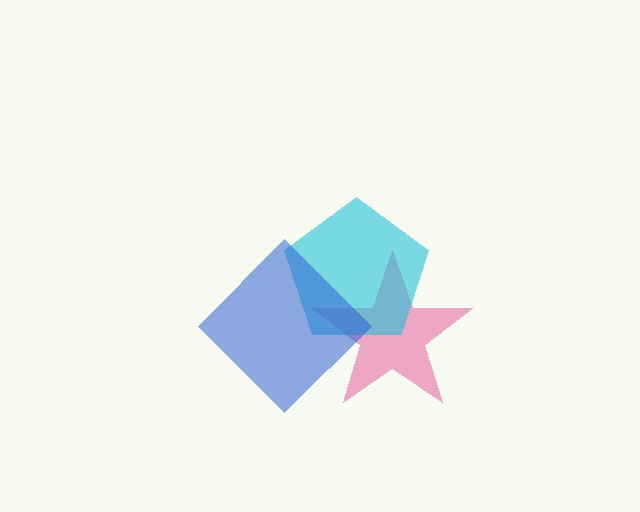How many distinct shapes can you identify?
There are 3 distinct shapes: a pink star, a cyan pentagon, a blue diamond.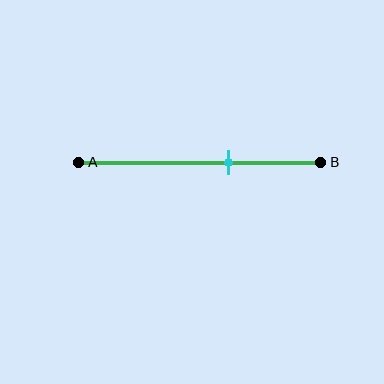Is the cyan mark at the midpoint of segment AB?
No, the mark is at about 60% from A, not at the 50% midpoint.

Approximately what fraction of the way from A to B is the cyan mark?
The cyan mark is approximately 60% of the way from A to B.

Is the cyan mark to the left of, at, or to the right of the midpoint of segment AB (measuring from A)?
The cyan mark is to the right of the midpoint of segment AB.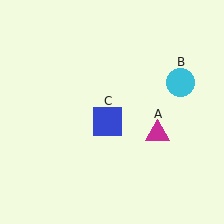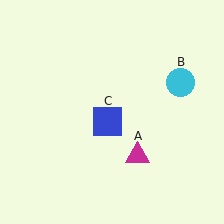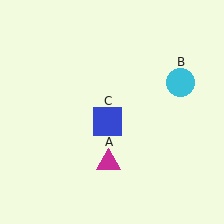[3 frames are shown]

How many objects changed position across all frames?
1 object changed position: magenta triangle (object A).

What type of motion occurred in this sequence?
The magenta triangle (object A) rotated clockwise around the center of the scene.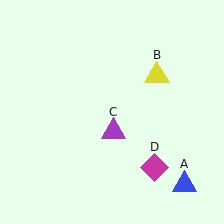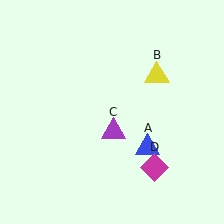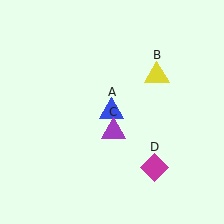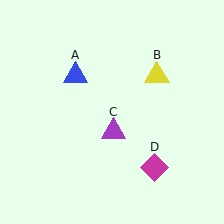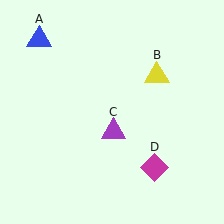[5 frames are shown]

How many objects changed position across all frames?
1 object changed position: blue triangle (object A).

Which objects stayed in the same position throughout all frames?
Yellow triangle (object B) and purple triangle (object C) and magenta diamond (object D) remained stationary.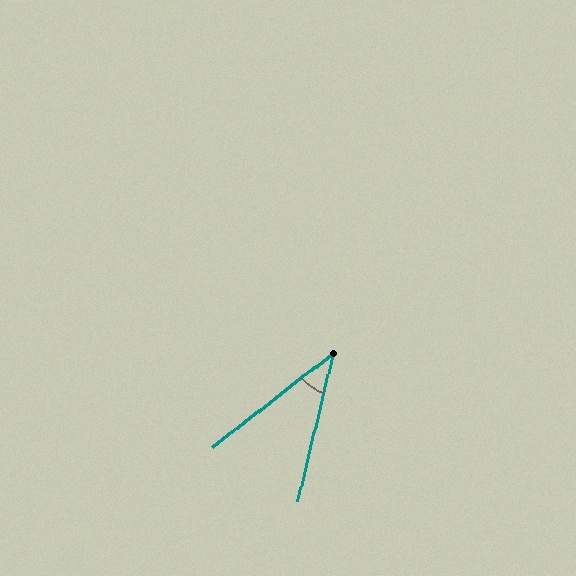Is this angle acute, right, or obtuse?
It is acute.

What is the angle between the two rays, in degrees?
Approximately 39 degrees.